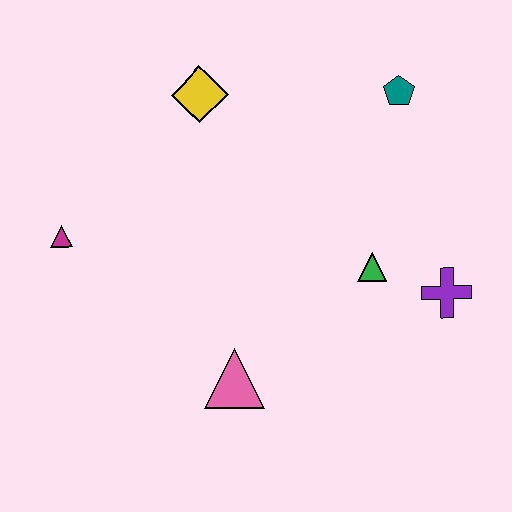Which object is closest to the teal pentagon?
The green triangle is closest to the teal pentagon.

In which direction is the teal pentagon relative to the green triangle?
The teal pentagon is above the green triangle.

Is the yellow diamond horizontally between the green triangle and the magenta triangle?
Yes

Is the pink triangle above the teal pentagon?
No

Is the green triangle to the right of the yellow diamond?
Yes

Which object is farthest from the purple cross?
The magenta triangle is farthest from the purple cross.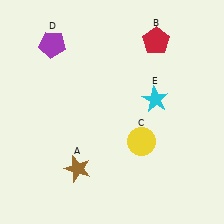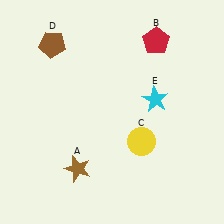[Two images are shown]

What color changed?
The pentagon (D) changed from purple in Image 1 to brown in Image 2.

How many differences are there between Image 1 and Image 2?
There is 1 difference between the two images.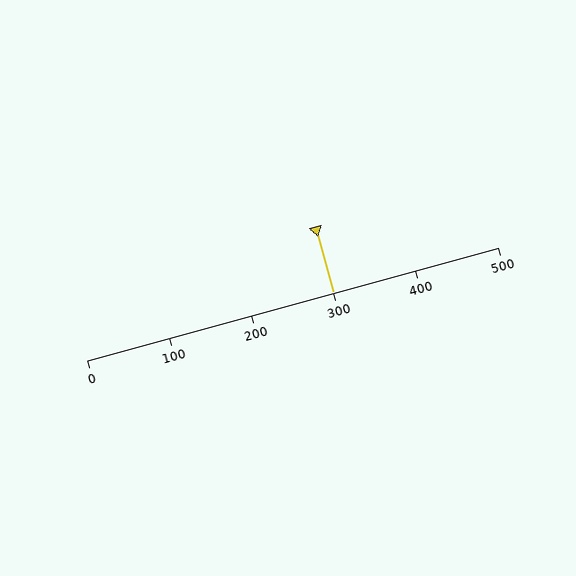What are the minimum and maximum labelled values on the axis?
The axis runs from 0 to 500.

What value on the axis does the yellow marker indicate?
The marker indicates approximately 300.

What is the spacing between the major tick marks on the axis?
The major ticks are spaced 100 apart.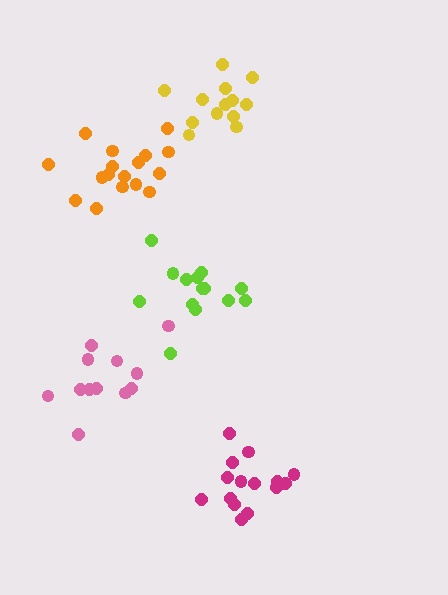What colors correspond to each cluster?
The clusters are colored: pink, lime, yellow, magenta, orange.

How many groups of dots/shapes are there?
There are 5 groups.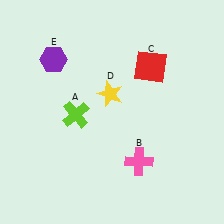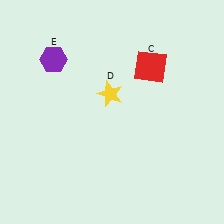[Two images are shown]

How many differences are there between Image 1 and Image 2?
There are 2 differences between the two images.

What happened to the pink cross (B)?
The pink cross (B) was removed in Image 2. It was in the bottom-right area of Image 1.